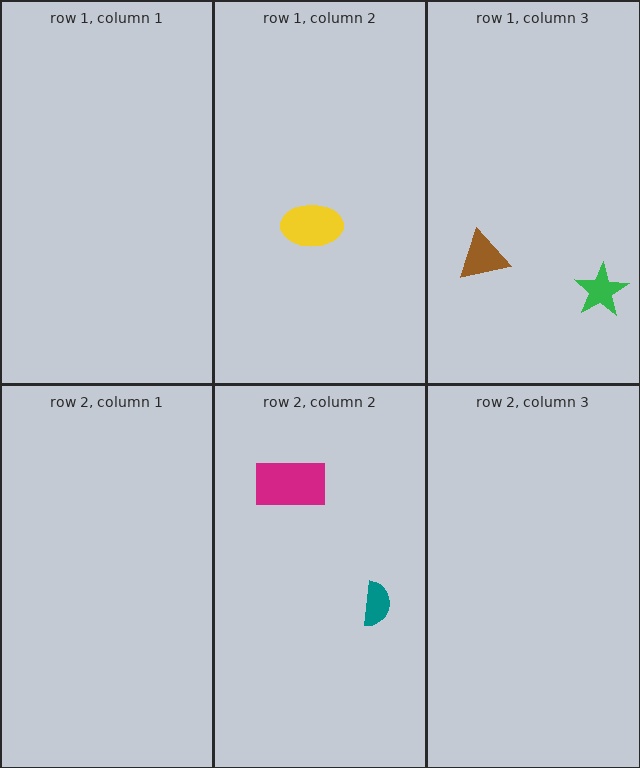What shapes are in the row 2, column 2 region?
The magenta rectangle, the teal semicircle.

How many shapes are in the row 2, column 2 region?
2.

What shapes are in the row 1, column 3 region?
The brown triangle, the green star.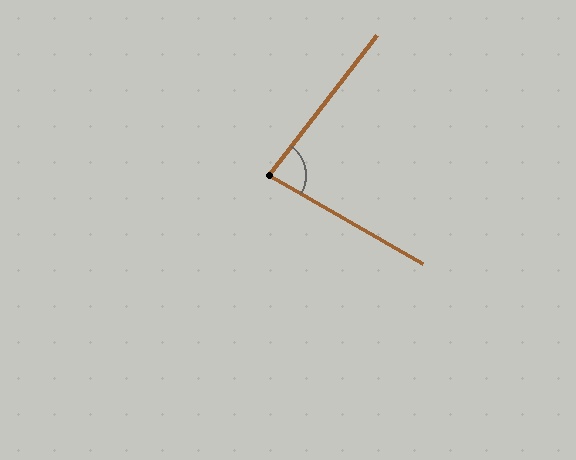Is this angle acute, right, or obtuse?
It is acute.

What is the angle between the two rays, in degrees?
Approximately 82 degrees.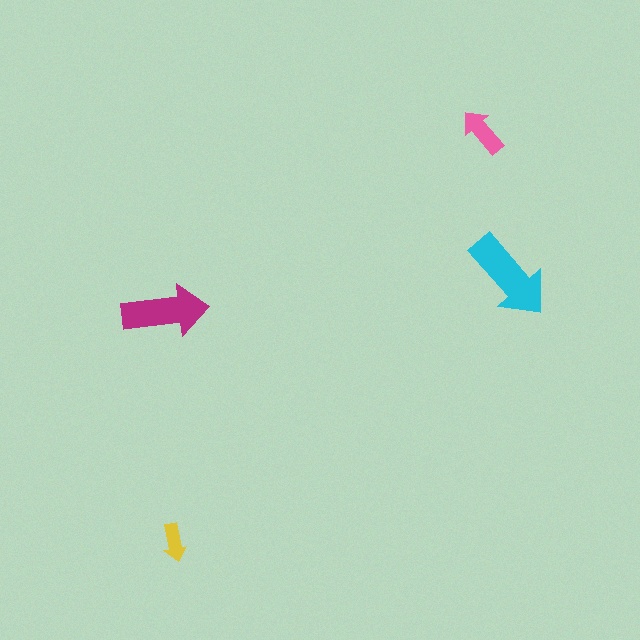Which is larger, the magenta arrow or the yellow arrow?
The magenta one.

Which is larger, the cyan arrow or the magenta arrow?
The cyan one.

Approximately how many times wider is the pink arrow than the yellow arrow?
About 1.5 times wider.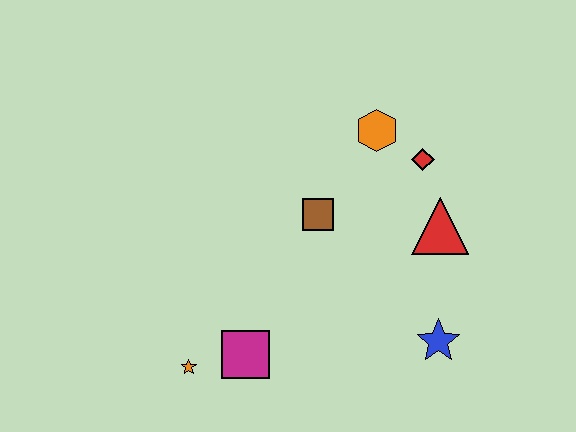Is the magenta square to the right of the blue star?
No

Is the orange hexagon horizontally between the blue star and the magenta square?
Yes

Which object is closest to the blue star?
The red triangle is closest to the blue star.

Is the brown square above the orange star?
Yes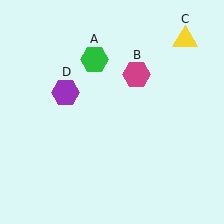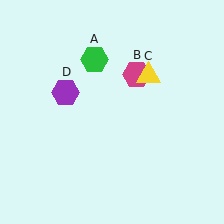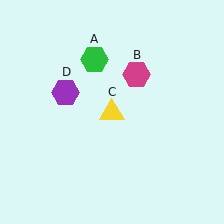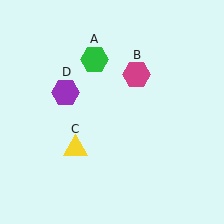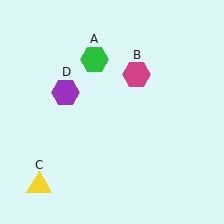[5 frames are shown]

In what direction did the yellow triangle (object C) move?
The yellow triangle (object C) moved down and to the left.